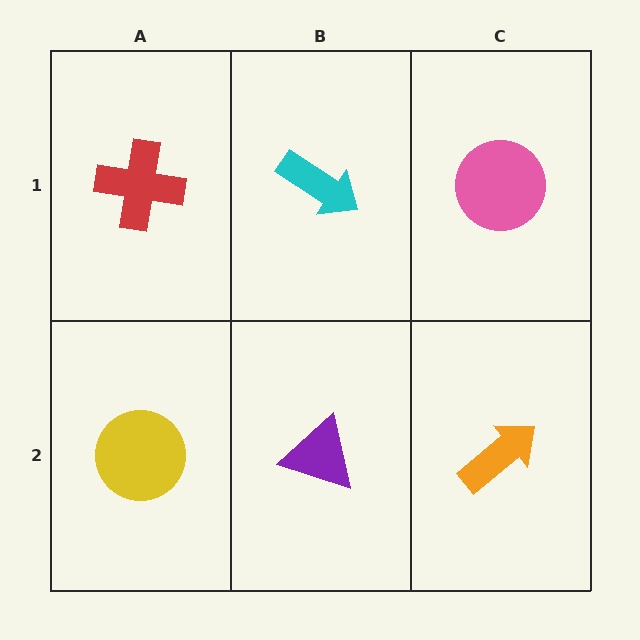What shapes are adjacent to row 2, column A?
A red cross (row 1, column A), a purple triangle (row 2, column B).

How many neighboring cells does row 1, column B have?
3.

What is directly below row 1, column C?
An orange arrow.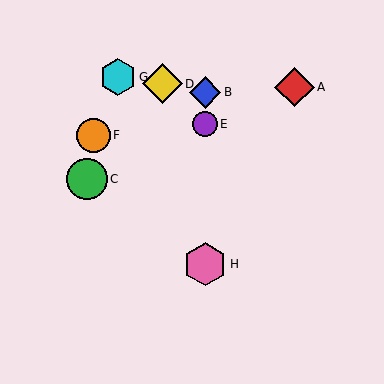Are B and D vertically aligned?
No, B is at x≈205 and D is at x≈162.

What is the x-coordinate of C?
Object C is at x≈87.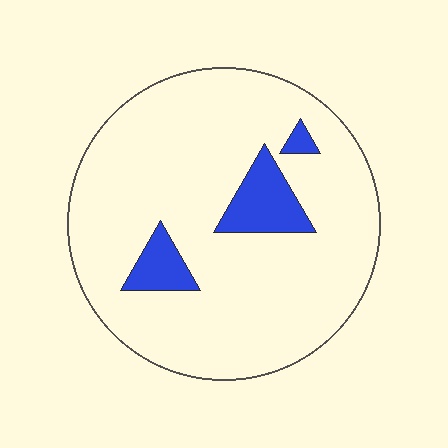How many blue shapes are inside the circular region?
3.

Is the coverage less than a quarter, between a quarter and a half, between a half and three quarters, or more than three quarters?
Less than a quarter.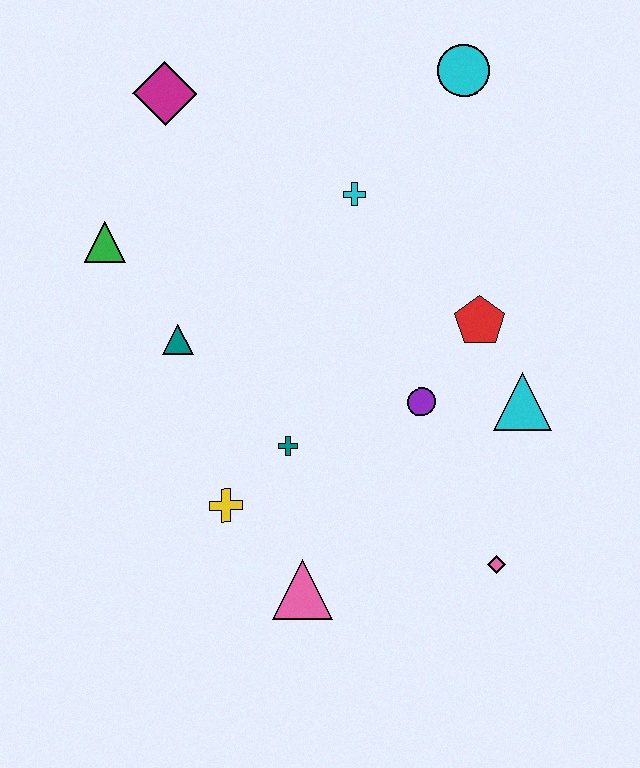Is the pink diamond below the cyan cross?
Yes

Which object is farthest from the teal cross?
The cyan circle is farthest from the teal cross.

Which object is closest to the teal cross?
The yellow cross is closest to the teal cross.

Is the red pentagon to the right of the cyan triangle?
No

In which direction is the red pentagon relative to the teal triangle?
The red pentagon is to the right of the teal triangle.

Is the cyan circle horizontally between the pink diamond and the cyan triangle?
No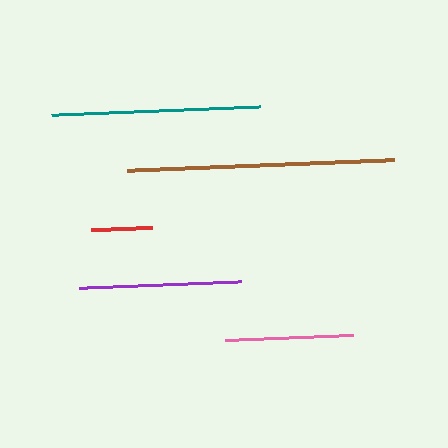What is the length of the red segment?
The red segment is approximately 61 pixels long.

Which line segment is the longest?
The brown line is the longest at approximately 267 pixels.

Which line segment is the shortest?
The red line is the shortest at approximately 61 pixels.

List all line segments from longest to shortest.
From longest to shortest: brown, teal, purple, pink, red.